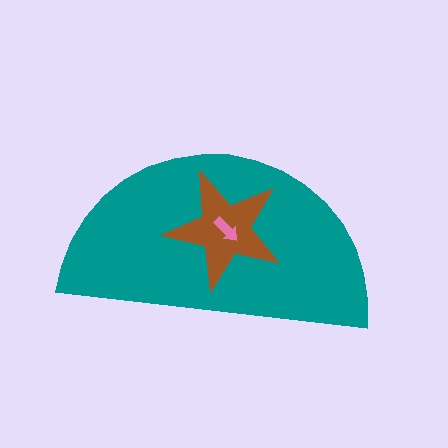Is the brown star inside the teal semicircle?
Yes.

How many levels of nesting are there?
3.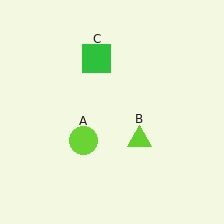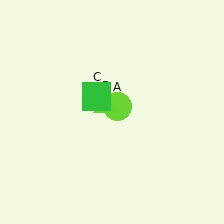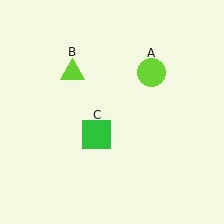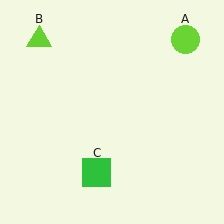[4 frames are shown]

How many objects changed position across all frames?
3 objects changed position: lime circle (object A), lime triangle (object B), green square (object C).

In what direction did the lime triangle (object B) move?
The lime triangle (object B) moved up and to the left.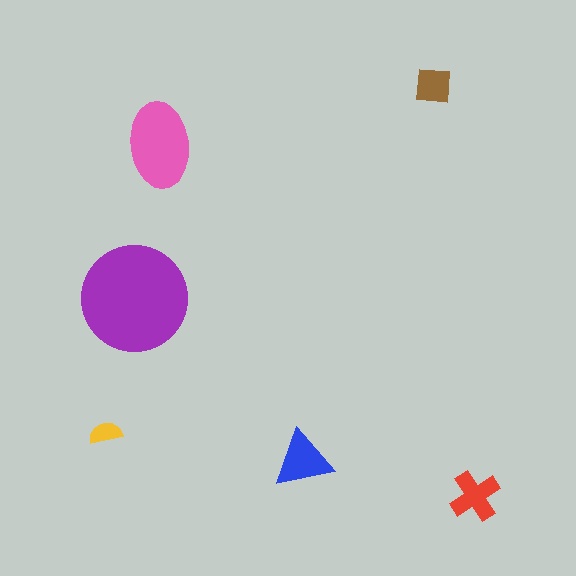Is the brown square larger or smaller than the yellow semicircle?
Larger.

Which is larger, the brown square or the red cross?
The red cross.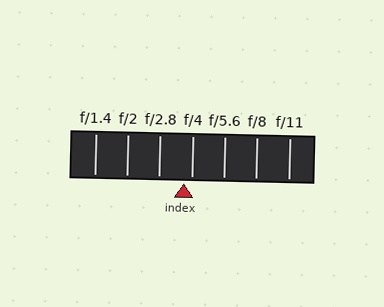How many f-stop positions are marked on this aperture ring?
There are 7 f-stop positions marked.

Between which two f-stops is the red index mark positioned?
The index mark is between f/2.8 and f/4.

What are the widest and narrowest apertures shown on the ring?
The widest aperture shown is f/1.4 and the narrowest is f/11.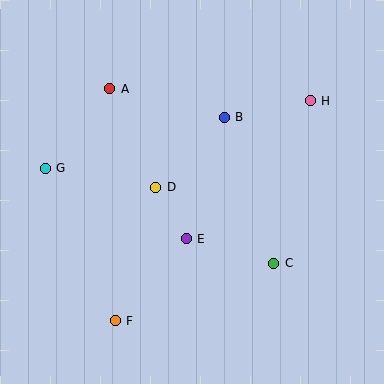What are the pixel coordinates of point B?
Point B is at (224, 117).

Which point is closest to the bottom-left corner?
Point F is closest to the bottom-left corner.